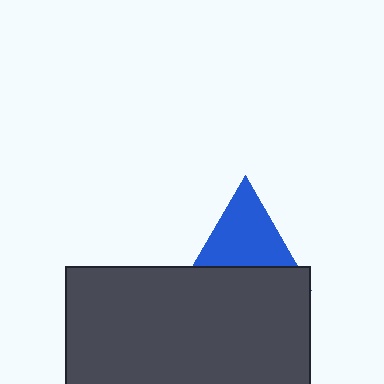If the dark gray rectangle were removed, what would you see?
You would see the complete blue triangle.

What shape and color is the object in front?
The object in front is a dark gray rectangle.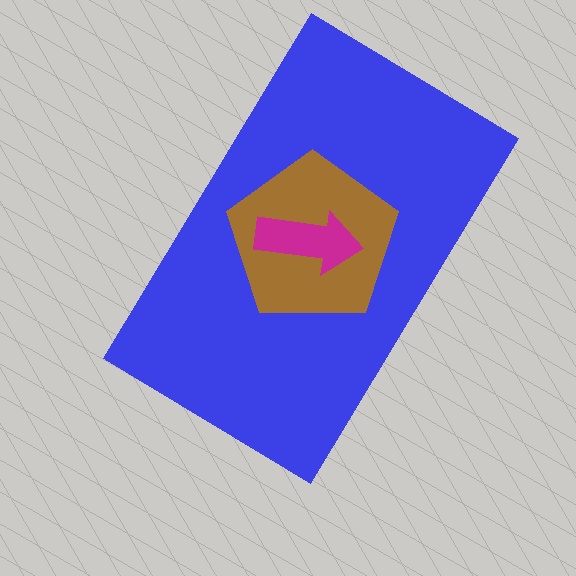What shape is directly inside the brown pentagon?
The magenta arrow.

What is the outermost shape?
The blue rectangle.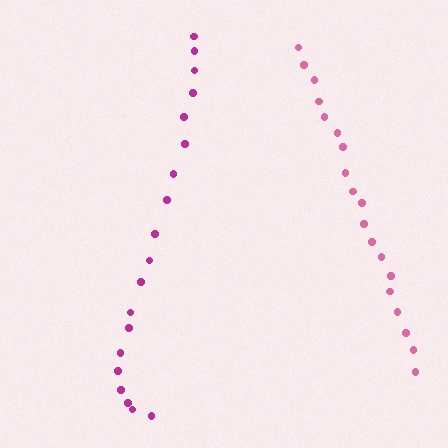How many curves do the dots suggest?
There are 2 distinct paths.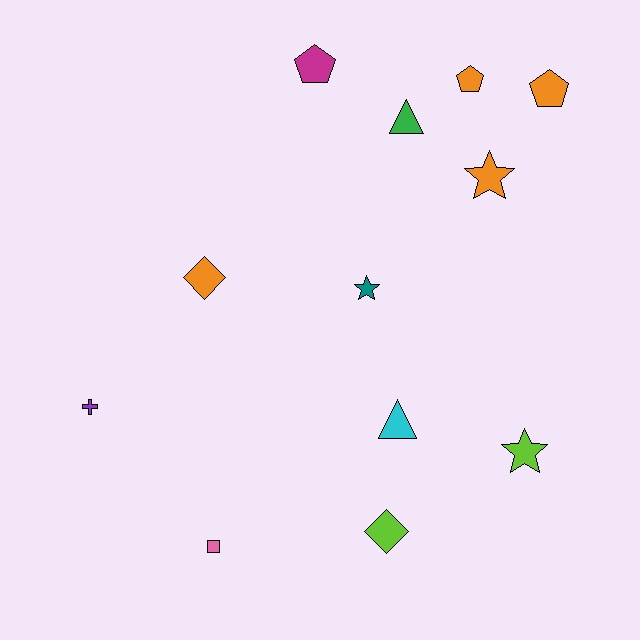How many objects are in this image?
There are 12 objects.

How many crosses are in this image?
There is 1 cross.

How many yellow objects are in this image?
There are no yellow objects.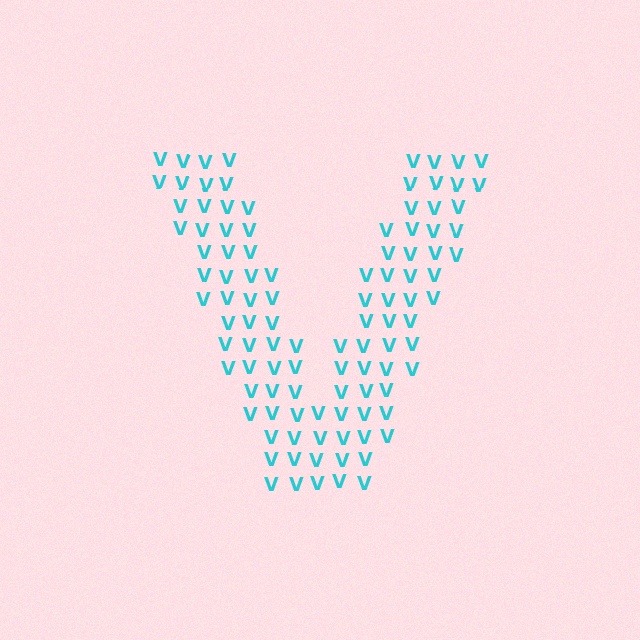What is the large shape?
The large shape is the letter V.